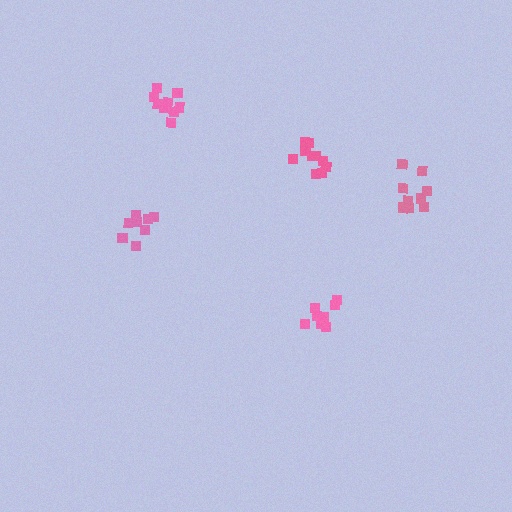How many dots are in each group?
Group 1: 8 dots, Group 2: 8 dots, Group 3: 11 dots, Group 4: 10 dots, Group 5: 9 dots (46 total).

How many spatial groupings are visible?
There are 5 spatial groupings.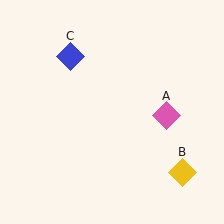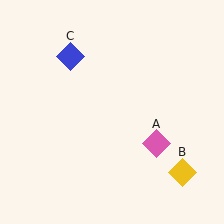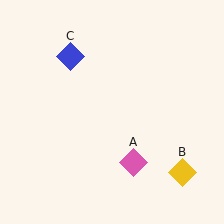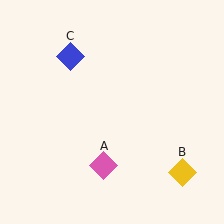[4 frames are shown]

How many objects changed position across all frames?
1 object changed position: pink diamond (object A).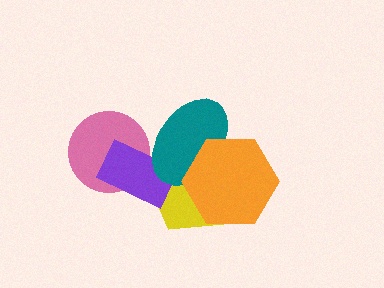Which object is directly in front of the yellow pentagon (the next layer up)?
The purple rectangle is directly in front of the yellow pentagon.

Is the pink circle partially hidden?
Yes, it is partially covered by another shape.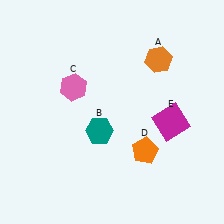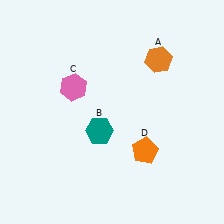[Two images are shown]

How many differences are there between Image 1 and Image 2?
There is 1 difference between the two images.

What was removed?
The magenta square (E) was removed in Image 2.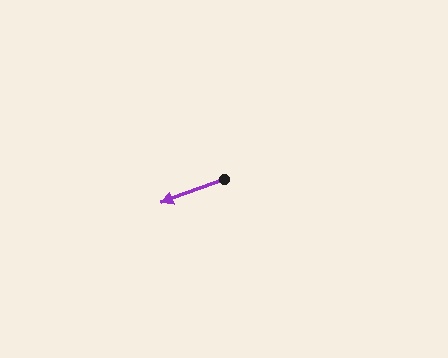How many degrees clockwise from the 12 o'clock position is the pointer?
Approximately 249 degrees.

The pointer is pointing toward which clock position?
Roughly 8 o'clock.